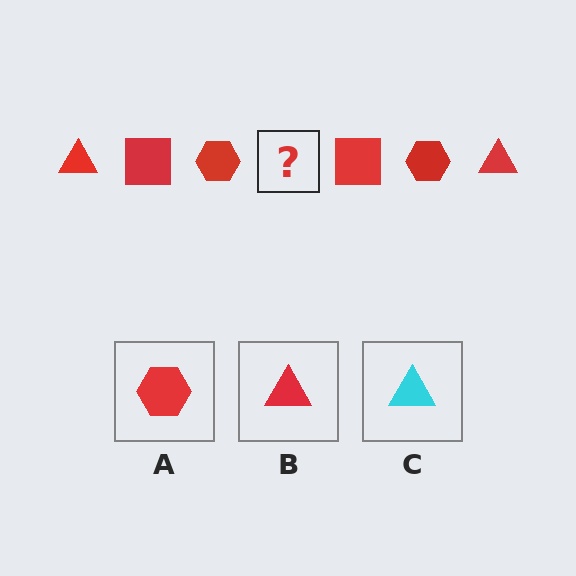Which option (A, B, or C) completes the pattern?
B.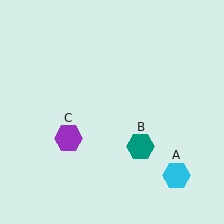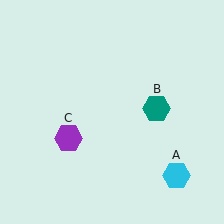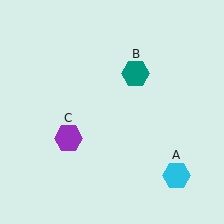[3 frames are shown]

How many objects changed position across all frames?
1 object changed position: teal hexagon (object B).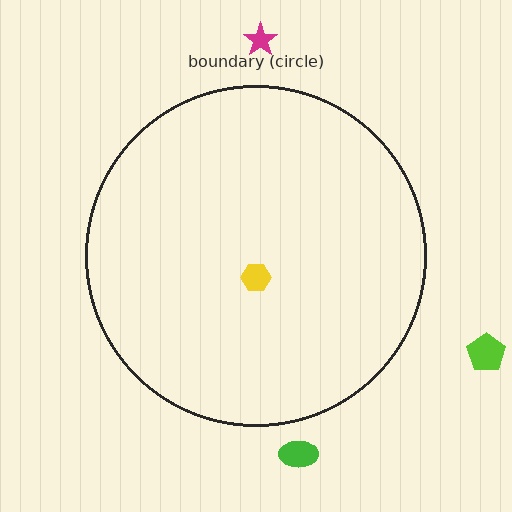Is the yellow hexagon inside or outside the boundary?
Inside.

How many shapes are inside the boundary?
1 inside, 3 outside.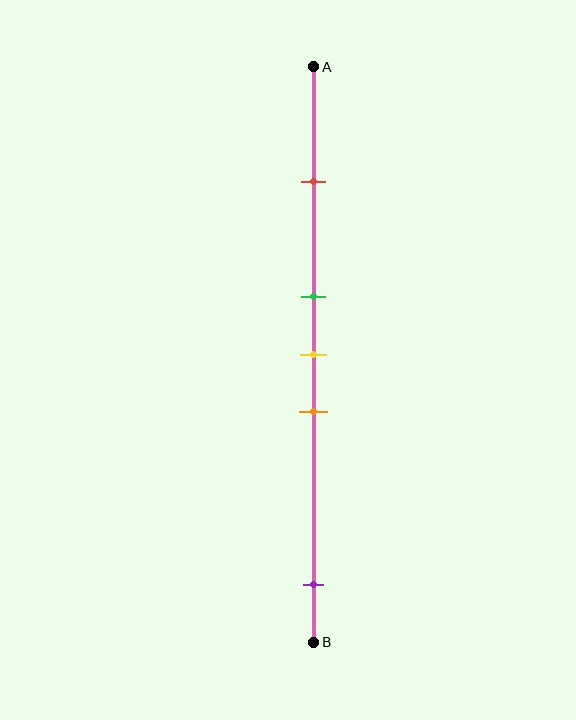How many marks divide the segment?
There are 5 marks dividing the segment.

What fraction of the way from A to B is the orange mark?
The orange mark is approximately 60% (0.6) of the way from A to B.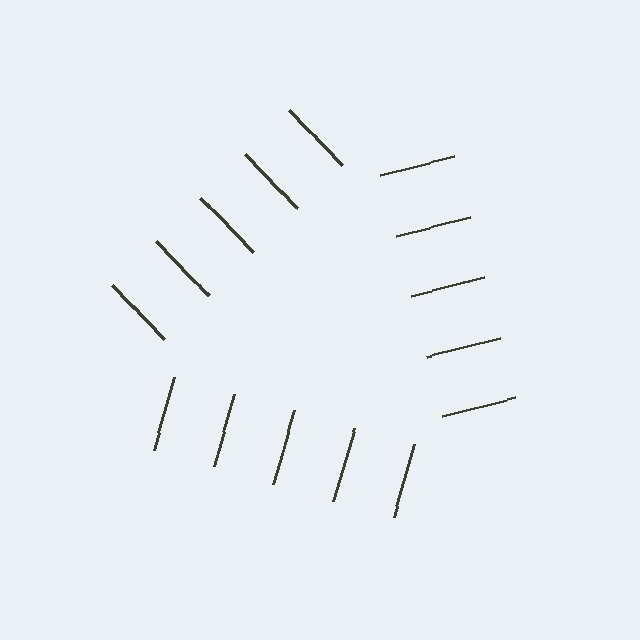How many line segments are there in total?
15 — 5 along each of the 3 edges.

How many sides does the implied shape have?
3 sides — the line-ends trace a triangle.